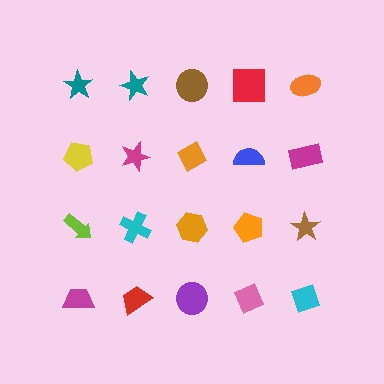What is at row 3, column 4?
An orange pentagon.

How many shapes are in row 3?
5 shapes.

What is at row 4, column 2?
A red trapezoid.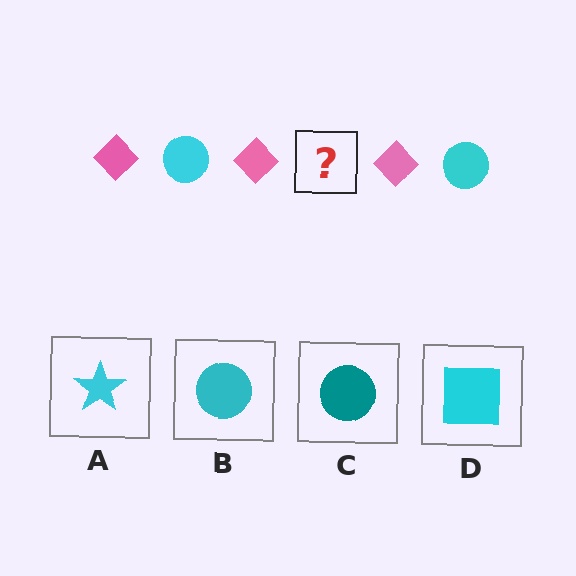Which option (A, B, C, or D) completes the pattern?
B.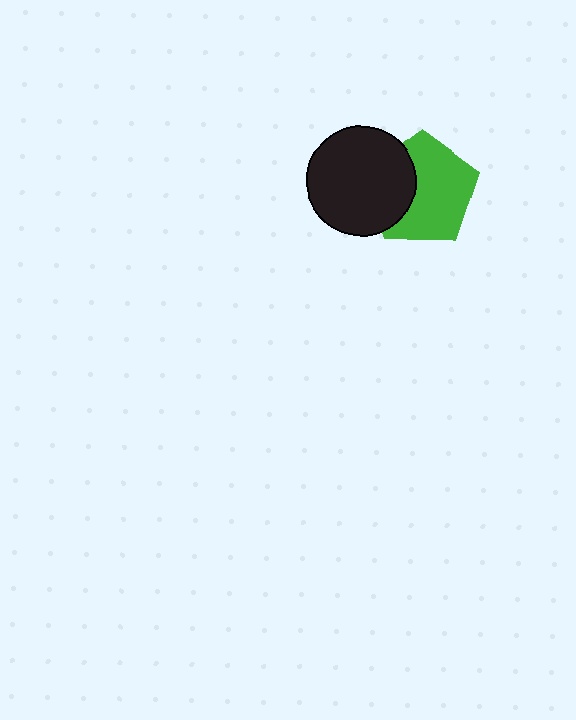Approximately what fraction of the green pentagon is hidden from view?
Roughly 34% of the green pentagon is hidden behind the black circle.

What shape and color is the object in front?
The object in front is a black circle.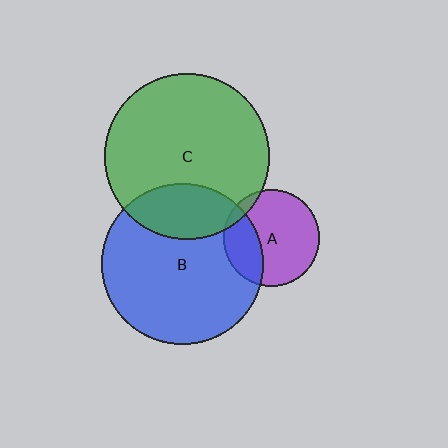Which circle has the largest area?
Circle C (green).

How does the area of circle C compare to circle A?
Approximately 2.9 times.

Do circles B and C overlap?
Yes.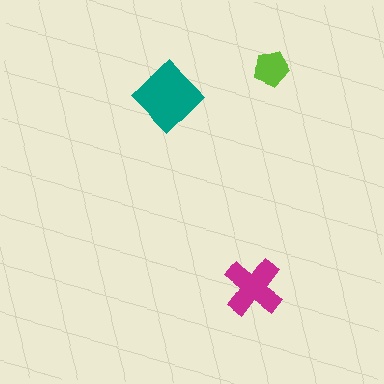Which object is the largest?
The teal diamond.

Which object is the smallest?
The lime pentagon.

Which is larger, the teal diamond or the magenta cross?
The teal diamond.